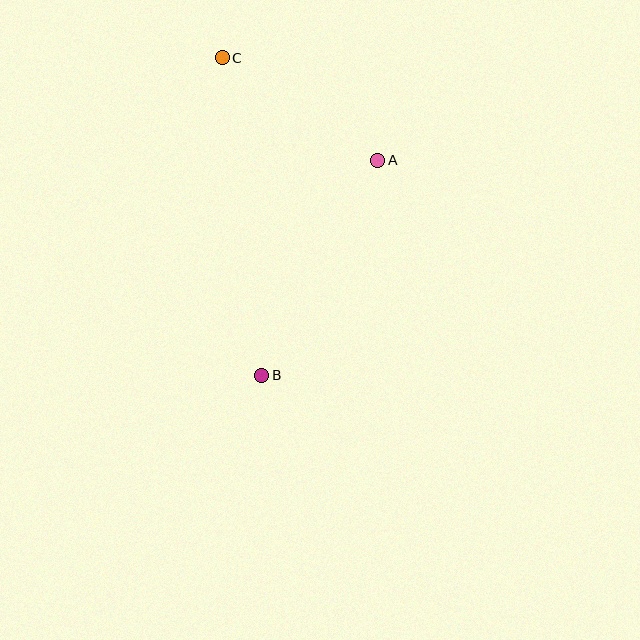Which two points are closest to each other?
Points A and C are closest to each other.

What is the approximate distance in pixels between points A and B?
The distance between A and B is approximately 244 pixels.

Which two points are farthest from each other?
Points B and C are farthest from each other.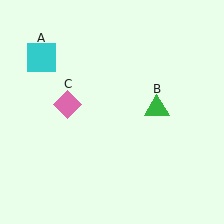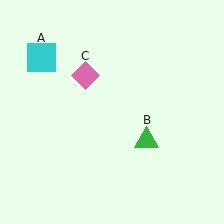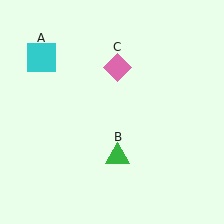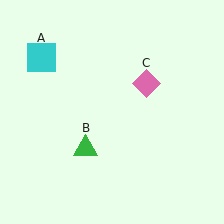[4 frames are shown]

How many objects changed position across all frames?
2 objects changed position: green triangle (object B), pink diamond (object C).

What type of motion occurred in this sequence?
The green triangle (object B), pink diamond (object C) rotated clockwise around the center of the scene.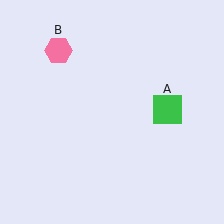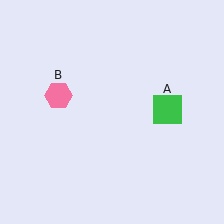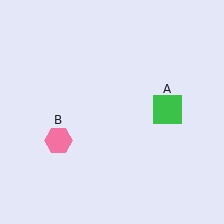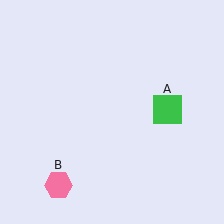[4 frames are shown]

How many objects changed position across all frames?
1 object changed position: pink hexagon (object B).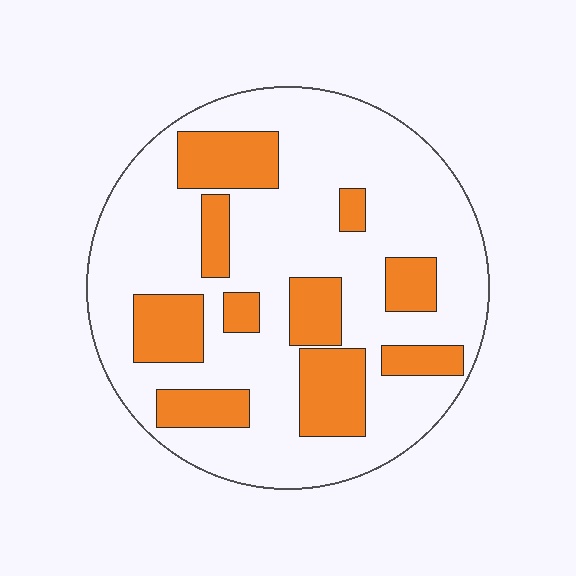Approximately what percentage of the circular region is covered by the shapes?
Approximately 25%.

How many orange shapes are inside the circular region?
10.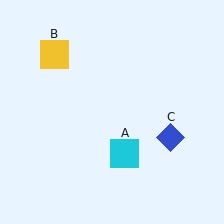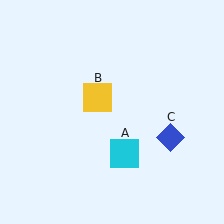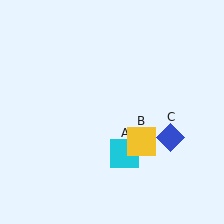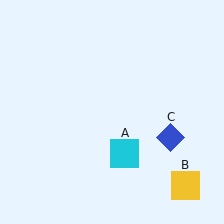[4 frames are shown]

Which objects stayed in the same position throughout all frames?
Cyan square (object A) and blue diamond (object C) remained stationary.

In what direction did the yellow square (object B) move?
The yellow square (object B) moved down and to the right.